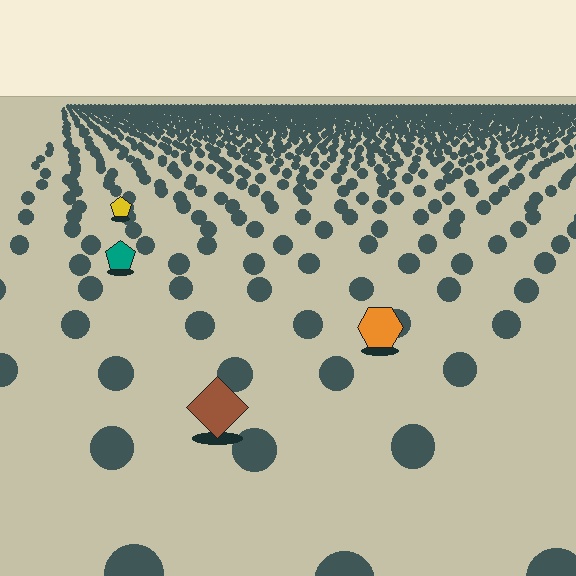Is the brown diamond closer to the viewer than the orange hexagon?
Yes. The brown diamond is closer — you can tell from the texture gradient: the ground texture is coarser near it.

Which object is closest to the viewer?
The brown diamond is closest. The texture marks near it are larger and more spread out.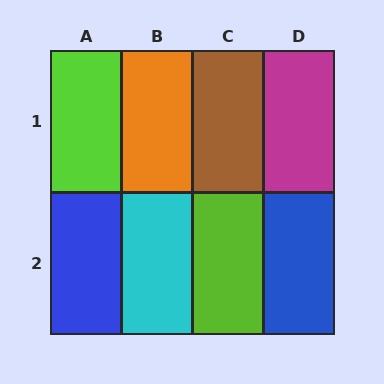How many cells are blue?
2 cells are blue.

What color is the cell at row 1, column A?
Lime.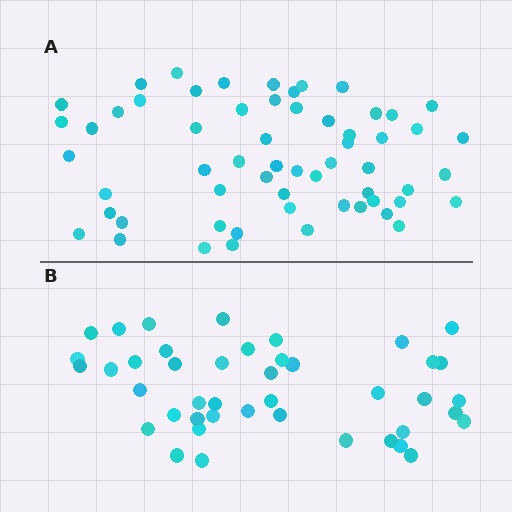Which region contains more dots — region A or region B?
Region A (the top region) has more dots.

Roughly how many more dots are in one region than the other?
Region A has approximately 15 more dots than region B.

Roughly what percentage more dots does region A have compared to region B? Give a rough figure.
About 35% more.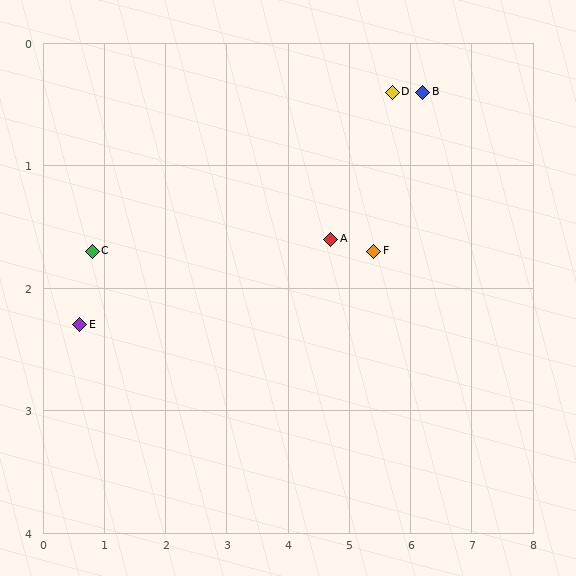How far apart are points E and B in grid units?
Points E and B are about 5.9 grid units apart.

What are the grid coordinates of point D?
Point D is at approximately (5.7, 0.4).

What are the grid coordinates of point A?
Point A is at approximately (4.7, 1.6).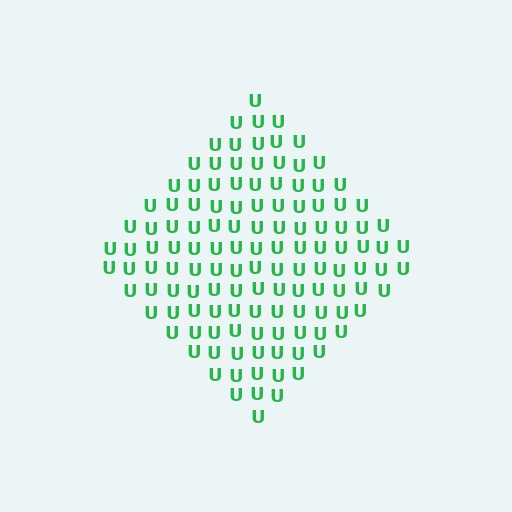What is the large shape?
The large shape is a diamond.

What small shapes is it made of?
It is made of small letter U's.